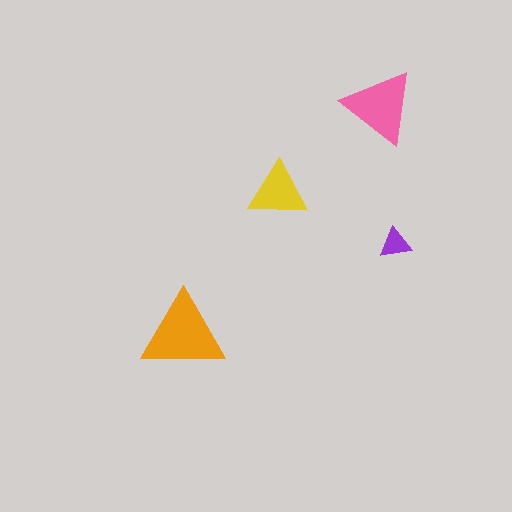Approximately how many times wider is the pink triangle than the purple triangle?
About 2.5 times wider.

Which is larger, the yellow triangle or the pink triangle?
The pink one.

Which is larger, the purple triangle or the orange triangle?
The orange one.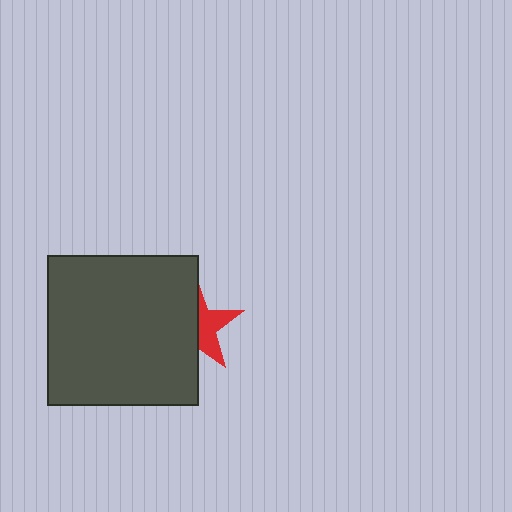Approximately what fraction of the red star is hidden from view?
Roughly 58% of the red star is hidden behind the dark gray square.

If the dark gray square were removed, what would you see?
You would see the complete red star.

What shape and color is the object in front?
The object in front is a dark gray square.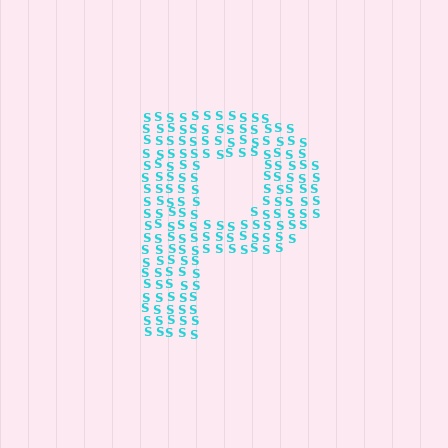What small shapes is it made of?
It is made of small letter S's.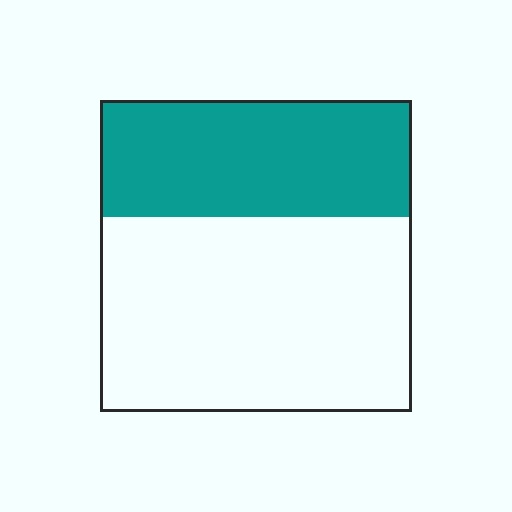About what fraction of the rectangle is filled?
About three eighths (3/8).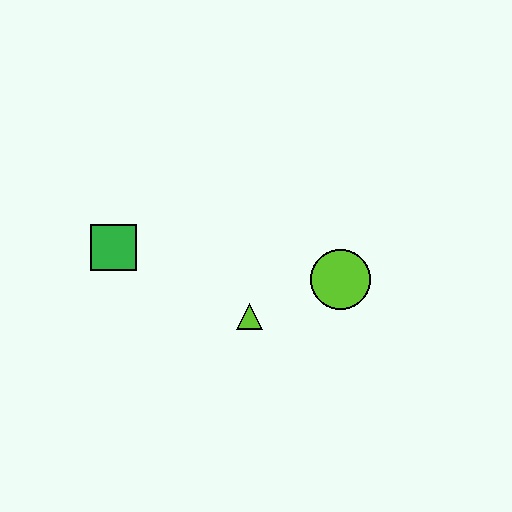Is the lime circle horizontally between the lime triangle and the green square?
No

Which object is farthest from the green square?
The lime circle is farthest from the green square.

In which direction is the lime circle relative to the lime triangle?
The lime circle is to the right of the lime triangle.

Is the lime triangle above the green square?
No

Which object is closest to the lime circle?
The lime triangle is closest to the lime circle.